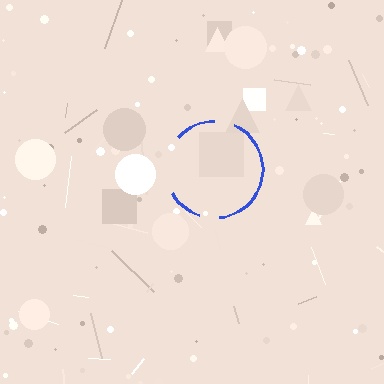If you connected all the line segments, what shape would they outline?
They would outline a circle.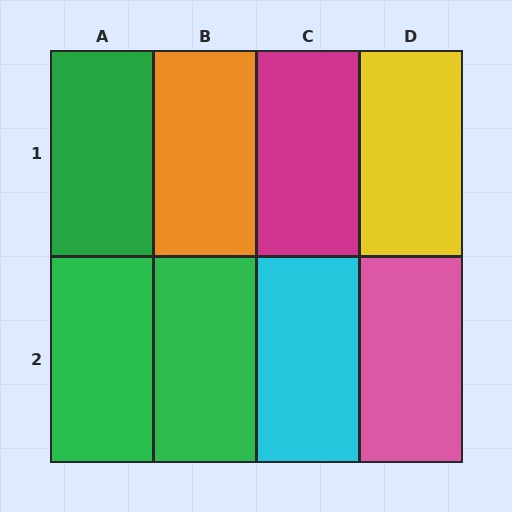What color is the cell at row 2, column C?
Cyan.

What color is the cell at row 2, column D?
Pink.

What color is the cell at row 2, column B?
Green.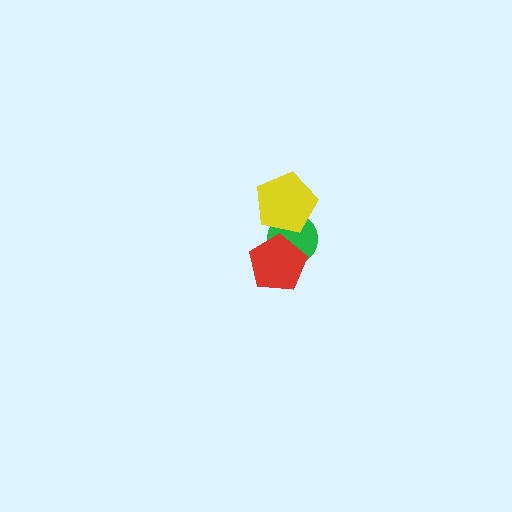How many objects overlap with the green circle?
2 objects overlap with the green circle.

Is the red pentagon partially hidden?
No, no other shape covers it.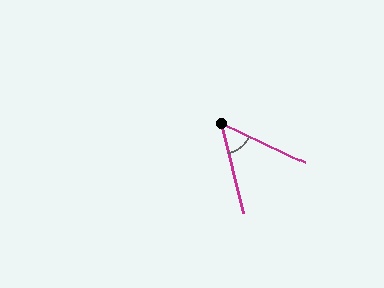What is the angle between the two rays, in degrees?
Approximately 51 degrees.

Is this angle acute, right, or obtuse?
It is acute.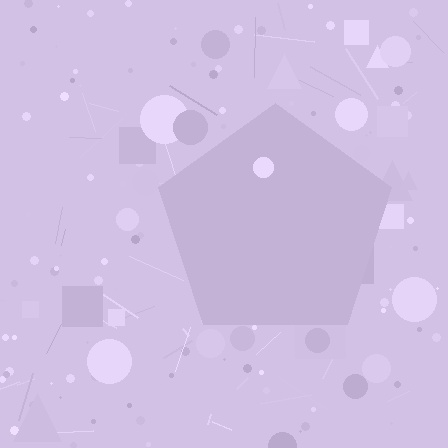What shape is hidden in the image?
A pentagon is hidden in the image.